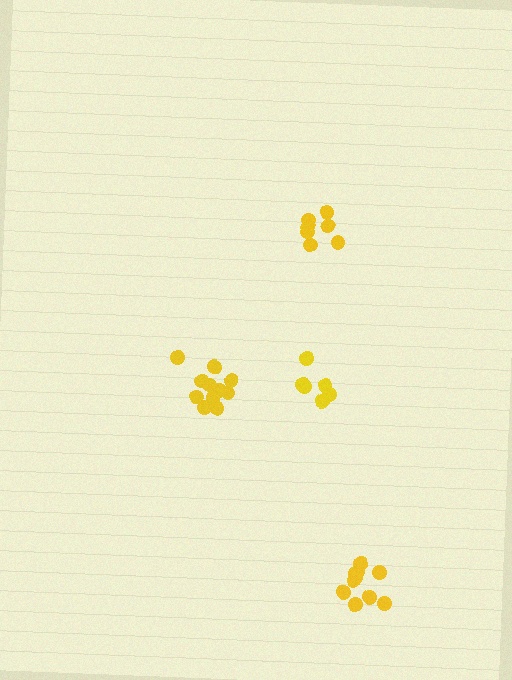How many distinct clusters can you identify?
There are 4 distinct clusters.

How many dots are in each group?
Group 1: 6 dots, Group 2: 10 dots, Group 3: 7 dots, Group 4: 11 dots (34 total).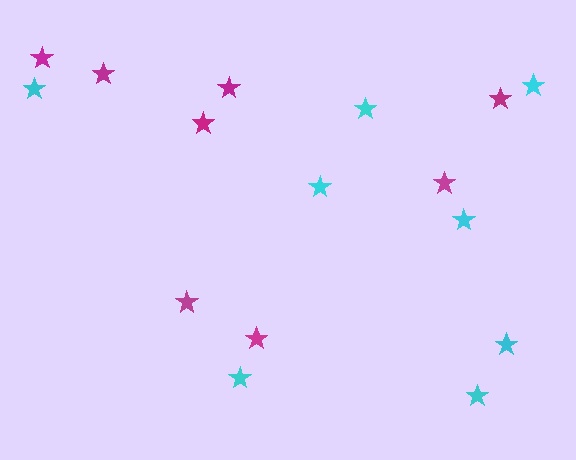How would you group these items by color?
There are 2 groups: one group of cyan stars (8) and one group of magenta stars (8).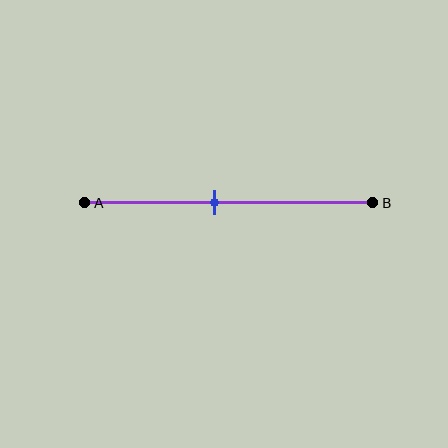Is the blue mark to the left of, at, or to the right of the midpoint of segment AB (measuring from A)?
The blue mark is to the left of the midpoint of segment AB.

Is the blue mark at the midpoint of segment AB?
No, the mark is at about 45% from A, not at the 50% midpoint.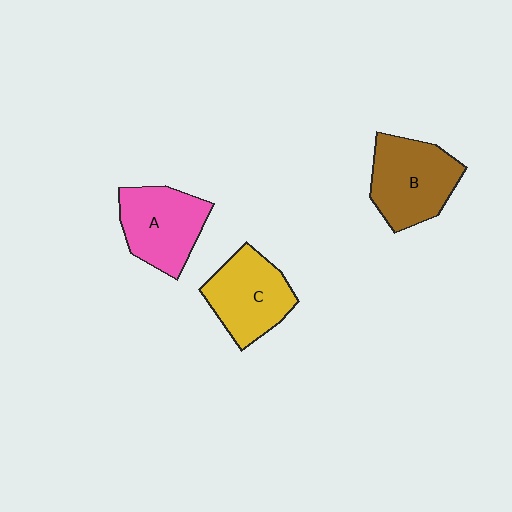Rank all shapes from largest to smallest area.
From largest to smallest: B (brown), A (pink), C (yellow).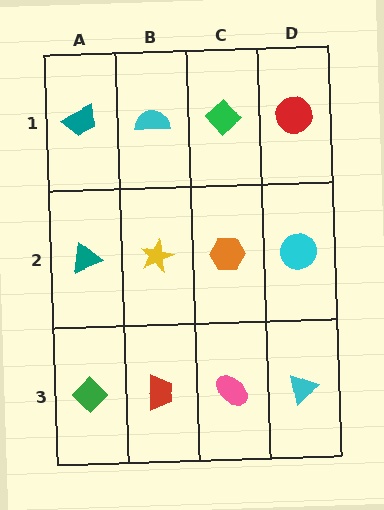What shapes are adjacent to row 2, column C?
A green diamond (row 1, column C), a pink ellipse (row 3, column C), a yellow star (row 2, column B), a cyan circle (row 2, column D).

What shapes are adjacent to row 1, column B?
A yellow star (row 2, column B), a teal trapezoid (row 1, column A), a green diamond (row 1, column C).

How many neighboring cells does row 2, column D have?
3.